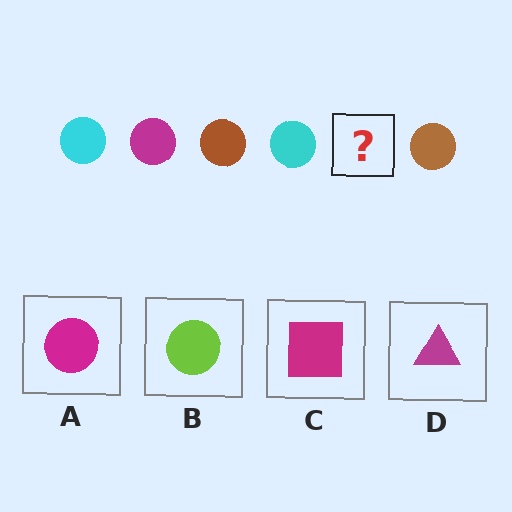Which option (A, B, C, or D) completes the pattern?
A.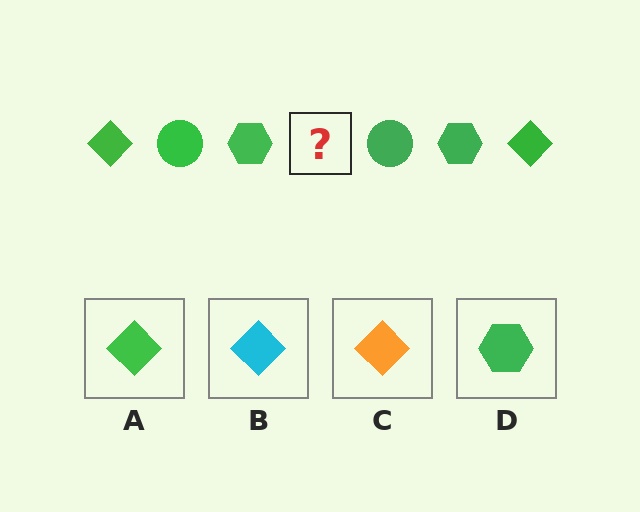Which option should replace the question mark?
Option A.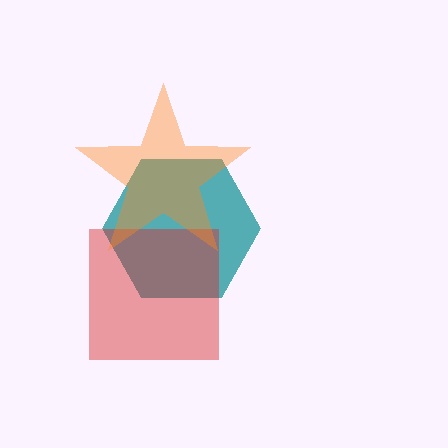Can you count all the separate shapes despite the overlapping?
Yes, there are 3 separate shapes.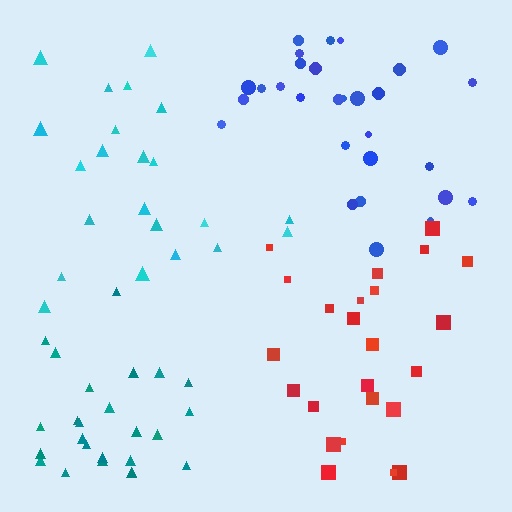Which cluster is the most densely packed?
Teal.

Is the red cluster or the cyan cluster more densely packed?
Red.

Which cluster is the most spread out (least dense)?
Cyan.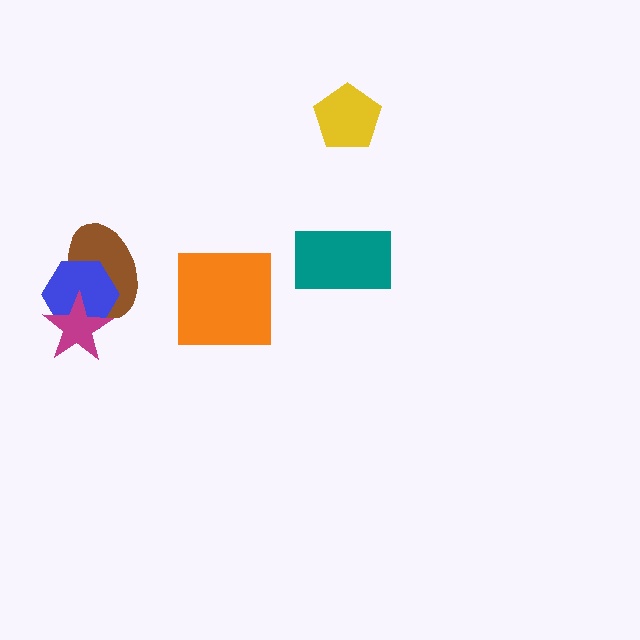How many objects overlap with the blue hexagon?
2 objects overlap with the blue hexagon.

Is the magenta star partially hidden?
No, no other shape covers it.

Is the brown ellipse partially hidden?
Yes, it is partially covered by another shape.